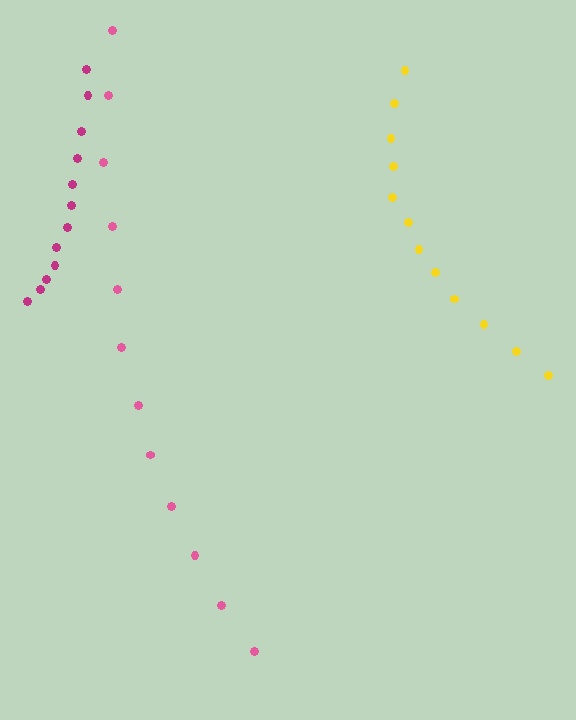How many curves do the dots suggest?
There are 3 distinct paths.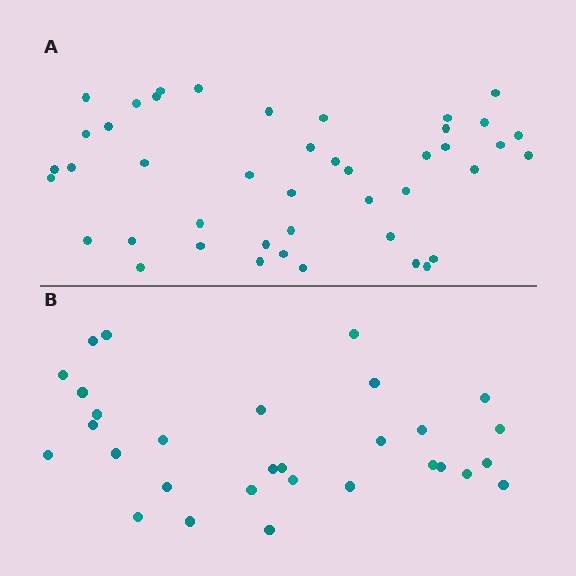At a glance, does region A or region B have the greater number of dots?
Region A (the top region) has more dots.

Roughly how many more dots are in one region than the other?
Region A has approximately 15 more dots than region B.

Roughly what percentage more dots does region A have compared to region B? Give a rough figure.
About 45% more.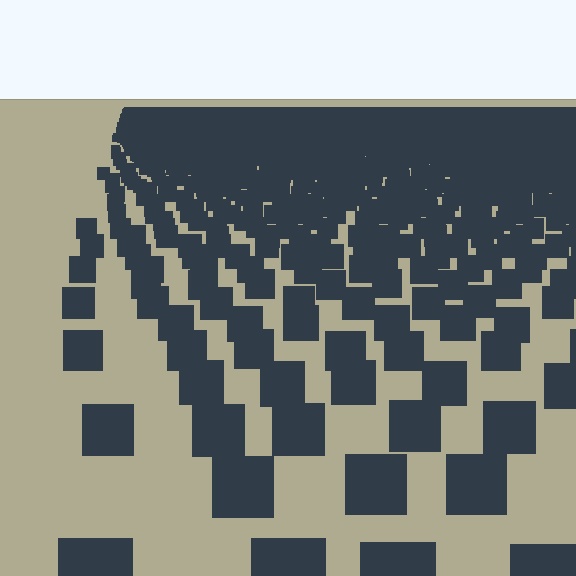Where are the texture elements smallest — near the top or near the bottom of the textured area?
Near the top.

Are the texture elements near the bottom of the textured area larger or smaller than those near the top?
Larger. Near the bottom, elements are closer to the viewer and appear at a bigger on-screen size.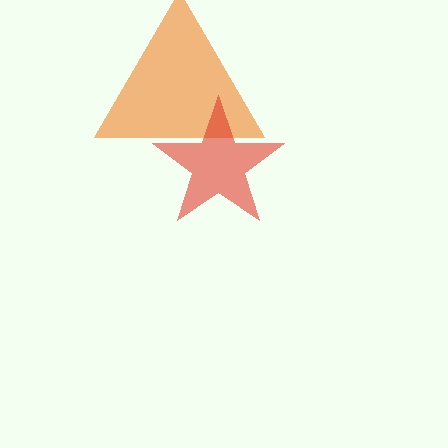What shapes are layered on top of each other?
The layered shapes are: an orange triangle, a red star.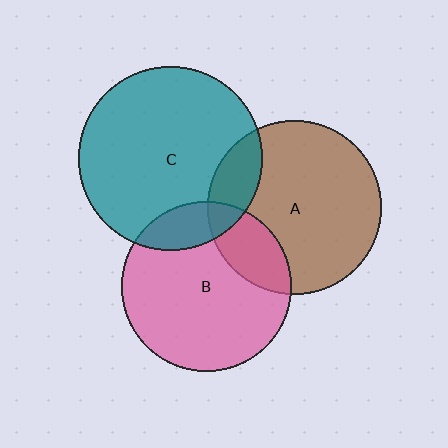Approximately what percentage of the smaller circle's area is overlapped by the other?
Approximately 20%.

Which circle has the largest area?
Circle C (teal).